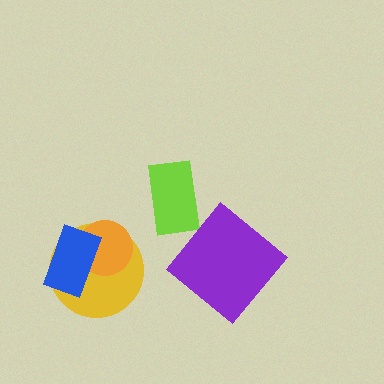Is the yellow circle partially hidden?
Yes, it is partially covered by another shape.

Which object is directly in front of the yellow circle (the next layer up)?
The orange circle is directly in front of the yellow circle.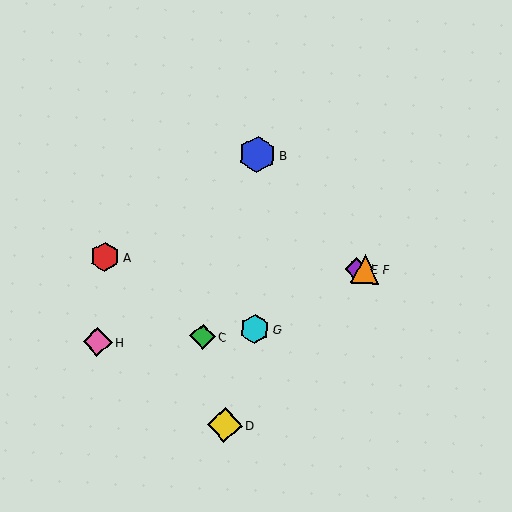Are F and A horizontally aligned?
Yes, both are at y≈269.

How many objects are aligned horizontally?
3 objects (A, E, F) are aligned horizontally.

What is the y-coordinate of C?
Object C is at y≈336.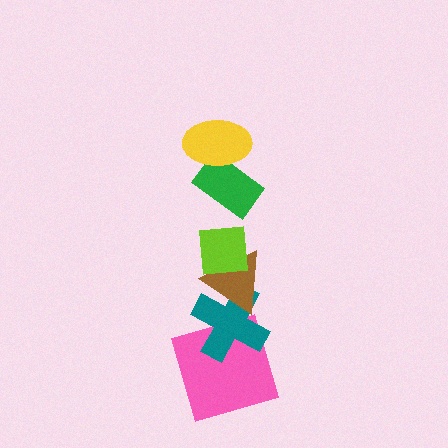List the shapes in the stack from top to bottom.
From top to bottom: the yellow ellipse, the green rectangle, the lime square, the brown triangle, the teal cross, the pink square.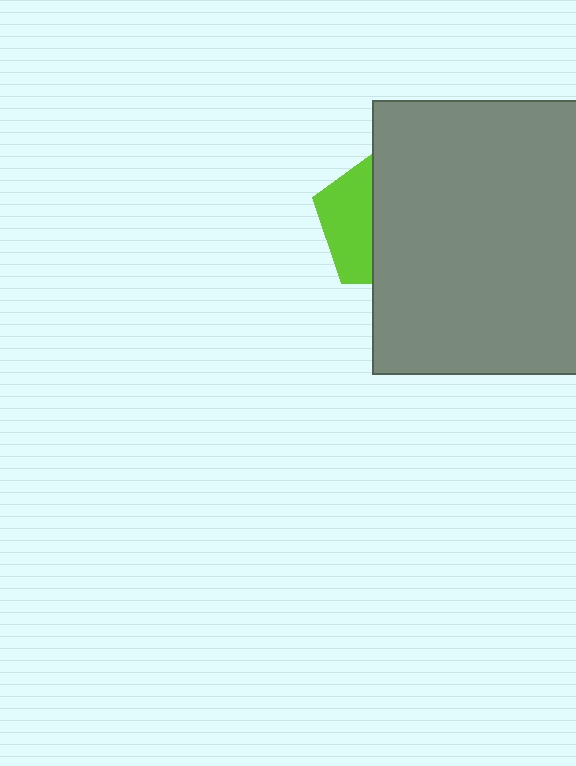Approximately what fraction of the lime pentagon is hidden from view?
Roughly 64% of the lime pentagon is hidden behind the gray rectangle.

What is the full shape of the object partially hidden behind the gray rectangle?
The partially hidden object is a lime pentagon.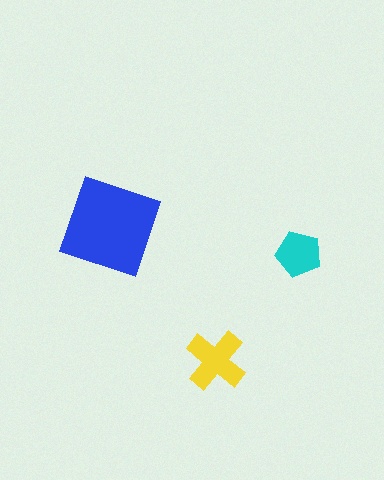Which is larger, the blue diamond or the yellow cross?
The blue diamond.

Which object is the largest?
The blue diamond.